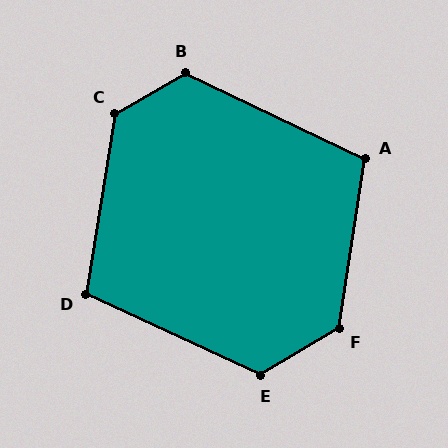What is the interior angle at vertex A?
Approximately 107 degrees (obtuse).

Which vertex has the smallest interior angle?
D, at approximately 106 degrees.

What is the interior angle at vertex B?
Approximately 125 degrees (obtuse).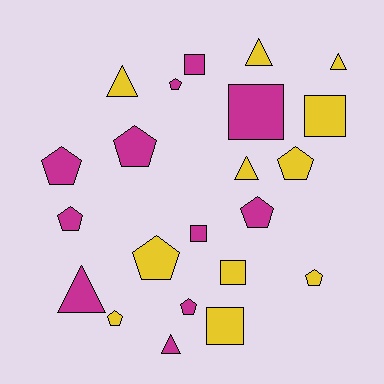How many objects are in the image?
There are 22 objects.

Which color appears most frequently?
Magenta, with 11 objects.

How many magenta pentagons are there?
There are 6 magenta pentagons.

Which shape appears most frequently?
Pentagon, with 10 objects.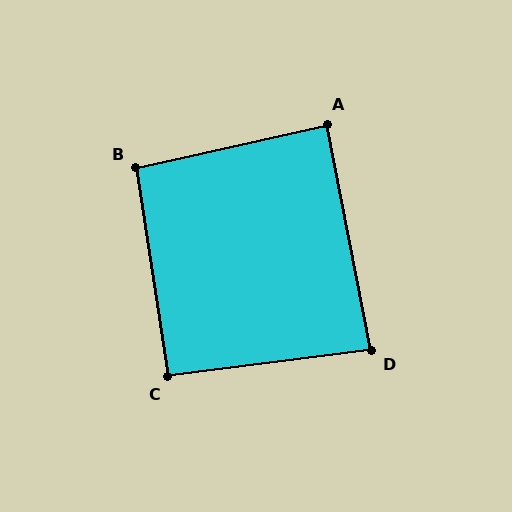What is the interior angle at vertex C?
Approximately 92 degrees (approximately right).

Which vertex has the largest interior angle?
B, at approximately 94 degrees.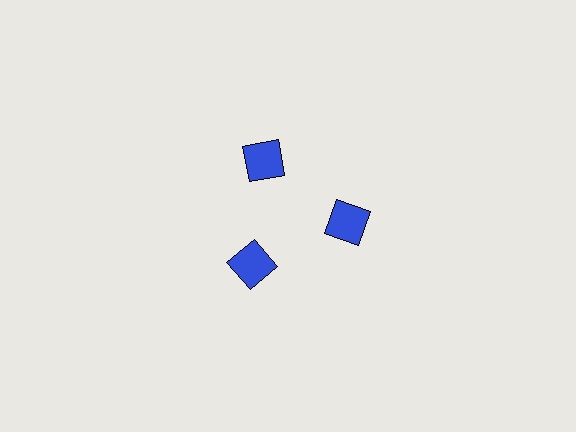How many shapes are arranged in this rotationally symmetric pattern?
There are 3 shapes, arranged in 3 groups of 1.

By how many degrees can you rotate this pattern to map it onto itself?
The pattern maps onto itself every 120 degrees of rotation.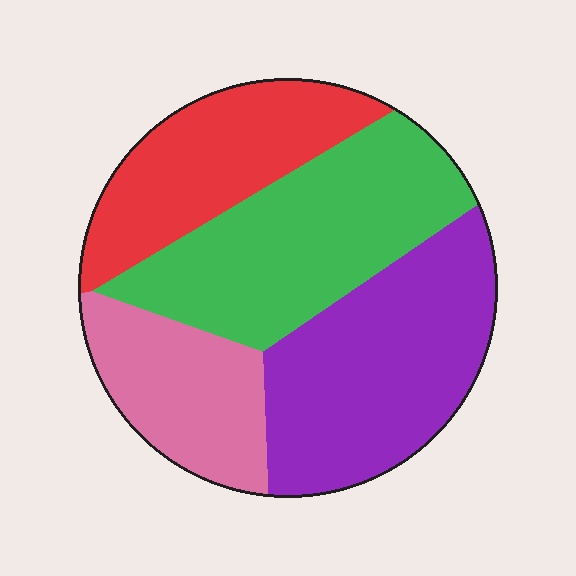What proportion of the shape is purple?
Purple covers 31% of the shape.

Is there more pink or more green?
Green.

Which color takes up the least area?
Pink, at roughly 15%.